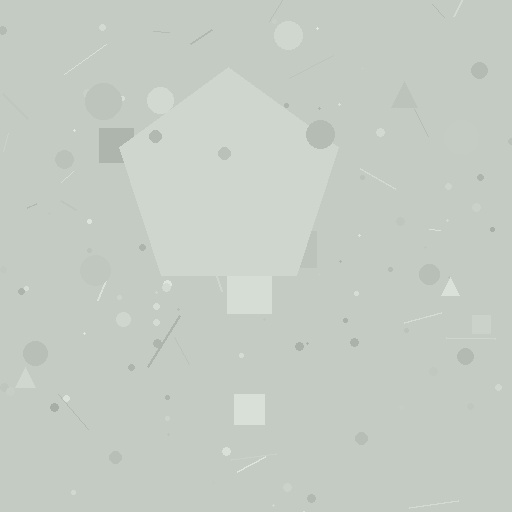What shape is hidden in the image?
A pentagon is hidden in the image.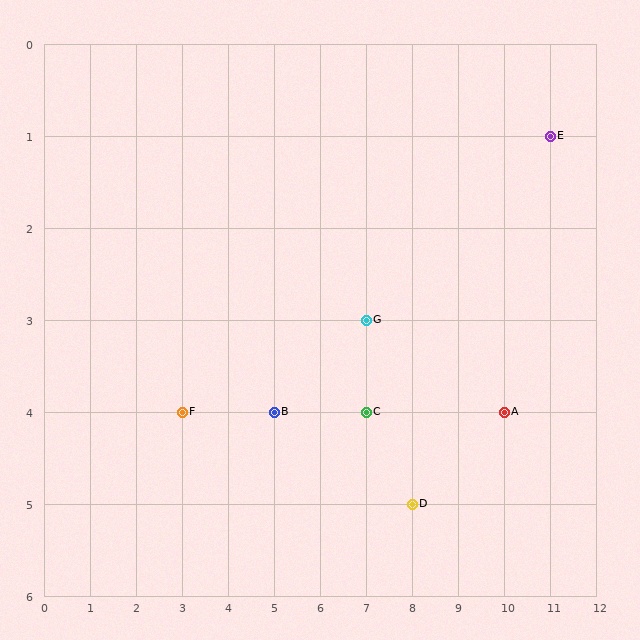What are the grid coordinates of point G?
Point G is at grid coordinates (7, 3).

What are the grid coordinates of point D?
Point D is at grid coordinates (8, 5).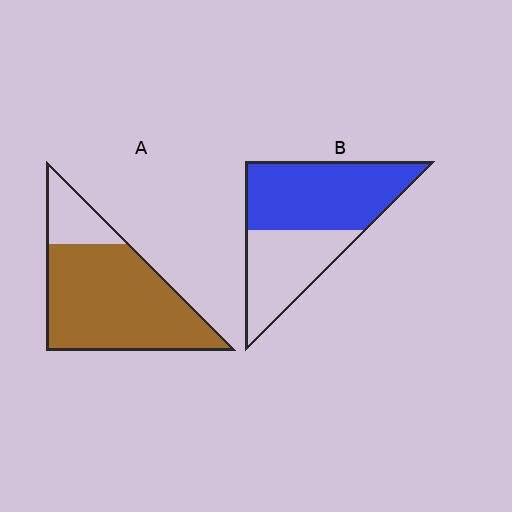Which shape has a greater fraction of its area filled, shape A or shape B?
Shape A.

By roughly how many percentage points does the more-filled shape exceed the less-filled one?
By roughly 20 percentage points (A over B).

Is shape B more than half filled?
Yes.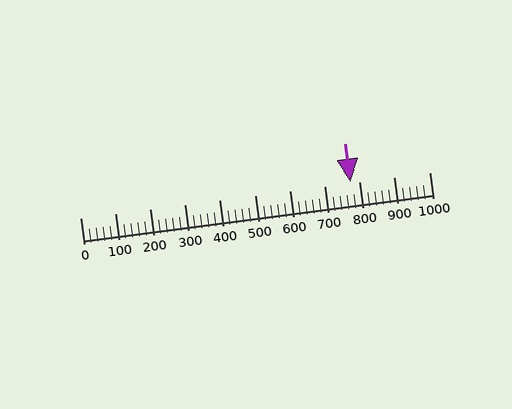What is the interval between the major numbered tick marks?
The major tick marks are spaced 100 units apart.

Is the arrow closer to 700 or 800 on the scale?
The arrow is closer to 800.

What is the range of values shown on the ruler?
The ruler shows values from 0 to 1000.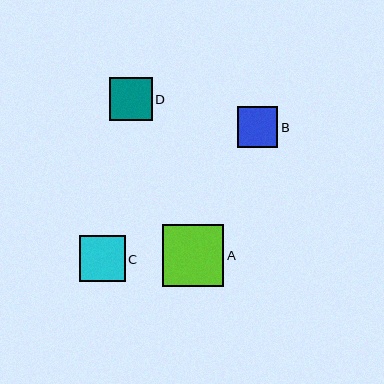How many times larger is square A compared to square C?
Square A is approximately 1.4 times the size of square C.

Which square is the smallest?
Square B is the smallest with a size of approximately 41 pixels.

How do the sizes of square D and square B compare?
Square D and square B are approximately the same size.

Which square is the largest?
Square A is the largest with a size of approximately 62 pixels.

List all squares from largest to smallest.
From largest to smallest: A, C, D, B.